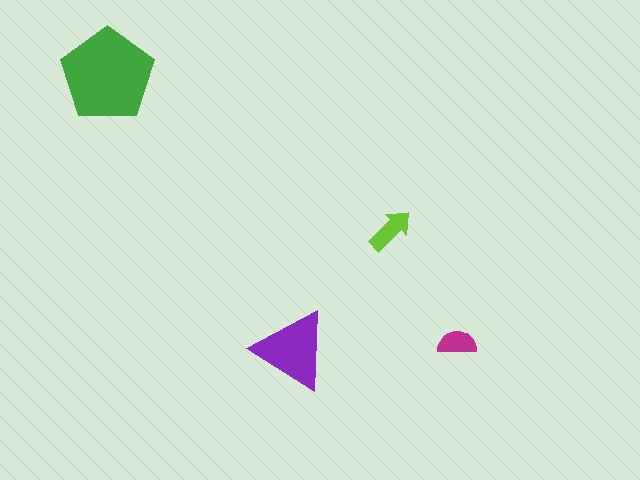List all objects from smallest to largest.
The magenta semicircle, the lime arrow, the purple triangle, the green pentagon.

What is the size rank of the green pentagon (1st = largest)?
1st.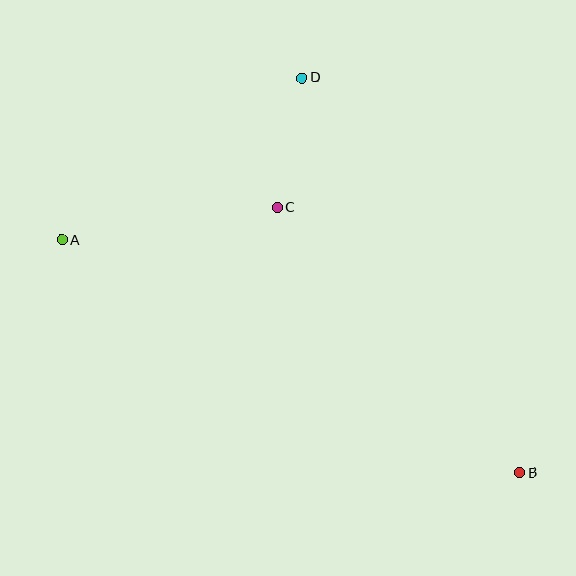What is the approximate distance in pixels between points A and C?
The distance between A and C is approximately 218 pixels.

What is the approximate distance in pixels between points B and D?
The distance between B and D is approximately 451 pixels.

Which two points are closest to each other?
Points C and D are closest to each other.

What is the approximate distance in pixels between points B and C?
The distance between B and C is approximately 359 pixels.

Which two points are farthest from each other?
Points A and B are farthest from each other.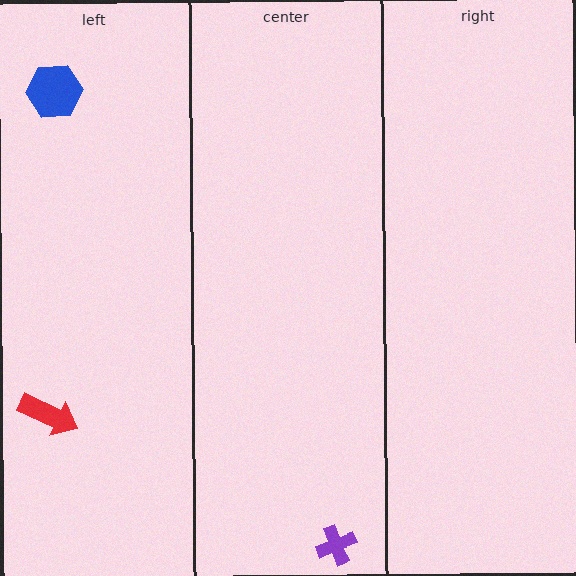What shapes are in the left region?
The blue hexagon, the red arrow.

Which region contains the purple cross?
The center region.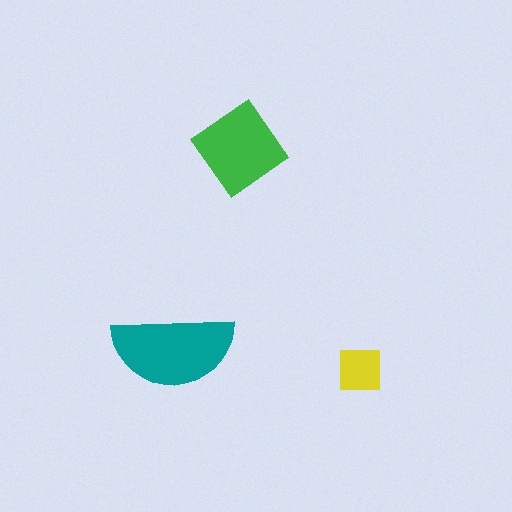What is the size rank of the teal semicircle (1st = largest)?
1st.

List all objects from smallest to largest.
The yellow square, the green diamond, the teal semicircle.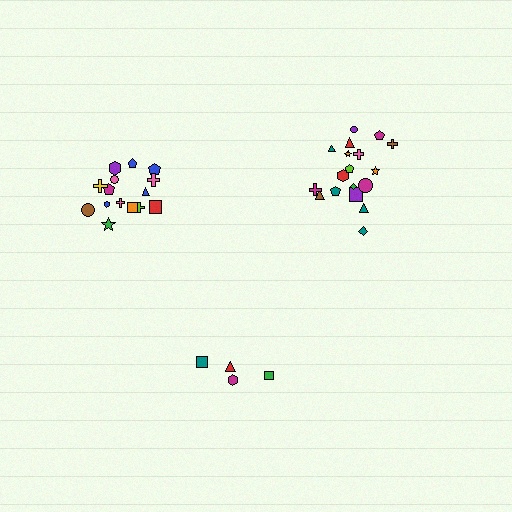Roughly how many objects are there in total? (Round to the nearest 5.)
Roughly 35 objects in total.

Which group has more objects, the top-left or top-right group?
The top-right group.